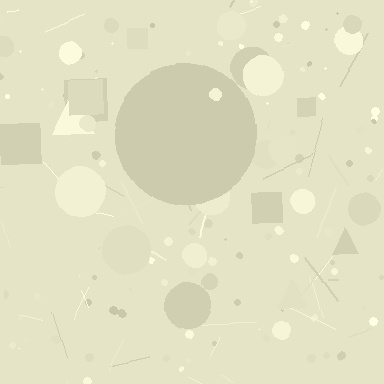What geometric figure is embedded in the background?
A circle is embedded in the background.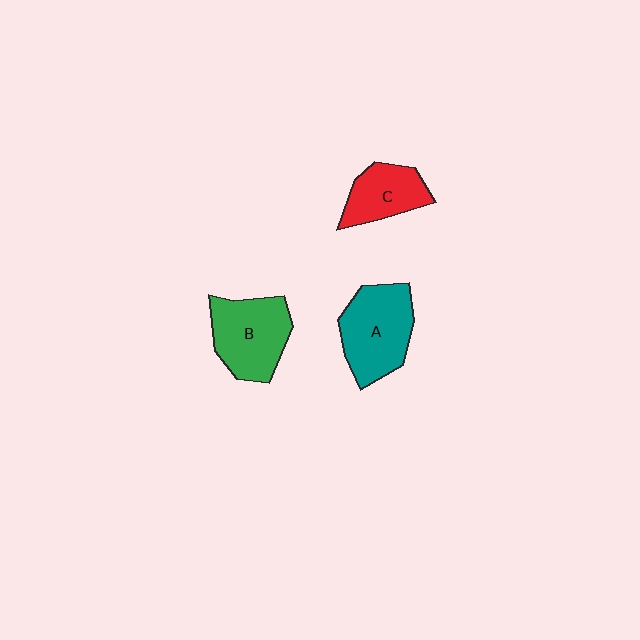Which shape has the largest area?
Shape A (teal).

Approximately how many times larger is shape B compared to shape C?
Approximately 1.4 times.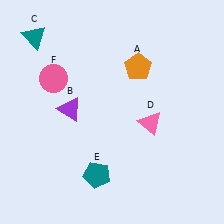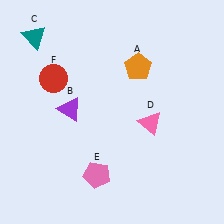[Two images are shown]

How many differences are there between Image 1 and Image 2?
There are 2 differences between the two images.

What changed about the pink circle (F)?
In Image 1, F is pink. In Image 2, it changed to red.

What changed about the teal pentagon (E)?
In Image 1, E is teal. In Image 2, it changed to pink.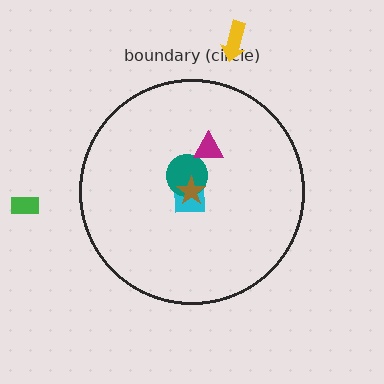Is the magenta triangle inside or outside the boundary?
Inside.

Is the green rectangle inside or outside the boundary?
Outside.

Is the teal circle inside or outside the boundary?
Inside.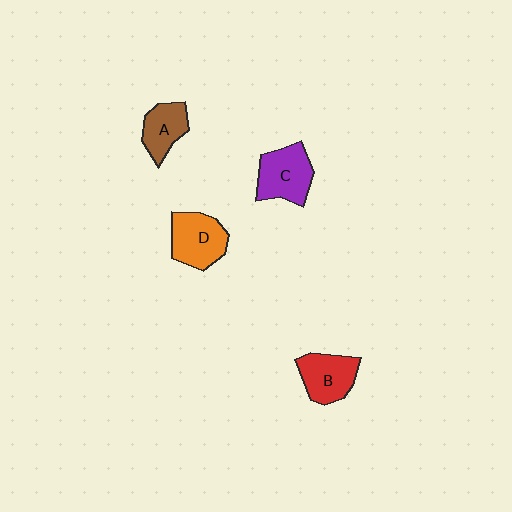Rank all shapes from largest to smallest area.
From largest to smallest: C (purple), D (orange), B (red), A (brown).